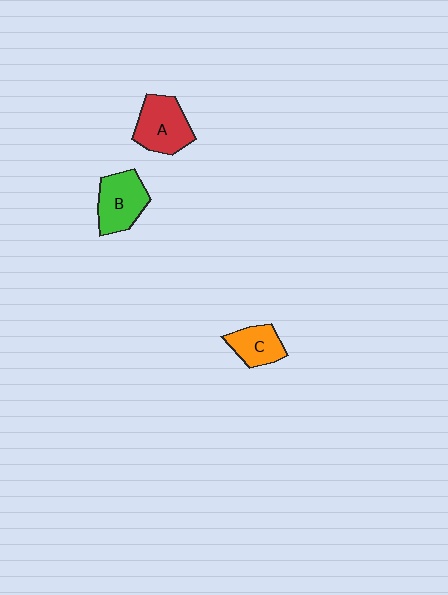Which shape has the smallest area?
Shape C (orange).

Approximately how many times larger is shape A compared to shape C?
Approximately 1.4 times.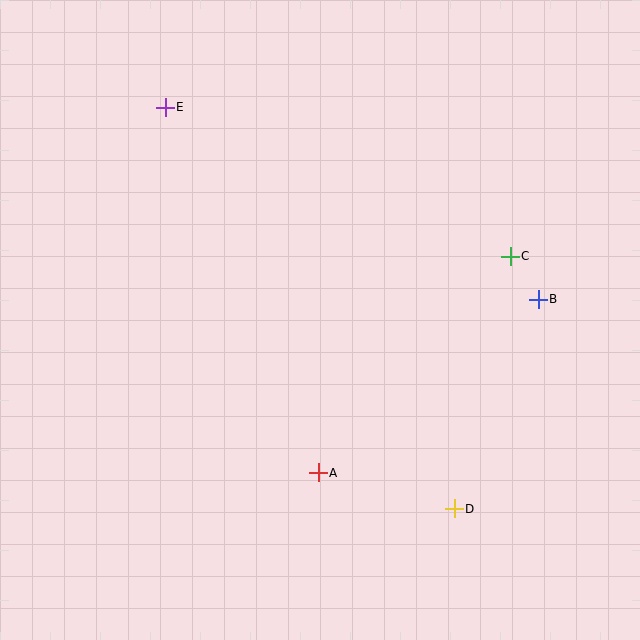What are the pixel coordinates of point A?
Point A is at (318, 473).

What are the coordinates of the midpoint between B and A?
The midpoint between B and A is at (428, 386).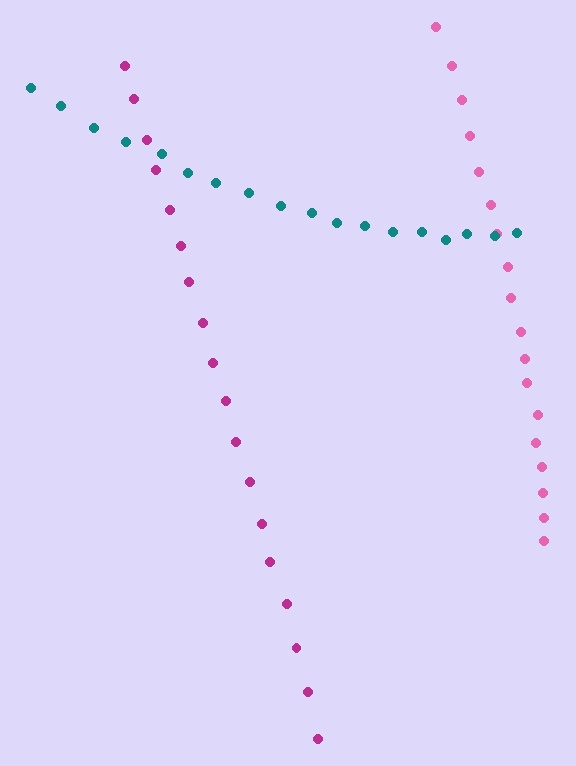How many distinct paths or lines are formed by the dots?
There are 3 distinct paths.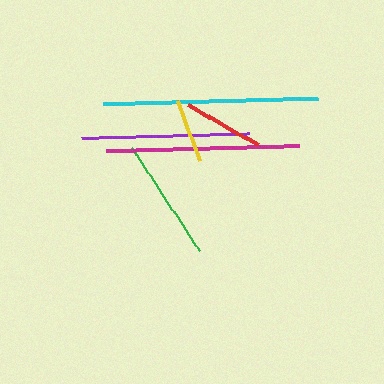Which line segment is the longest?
The cyan line is the longest at approximately 214 pixels.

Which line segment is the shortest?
The yellow line is the shortest at approximately 63 pixels.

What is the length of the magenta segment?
The magenta segment is approximately 193 pixels long.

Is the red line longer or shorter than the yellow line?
The red line is longer than the yellow line.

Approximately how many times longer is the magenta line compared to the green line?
The magenta line is approximately 1.6 times the length of the green line.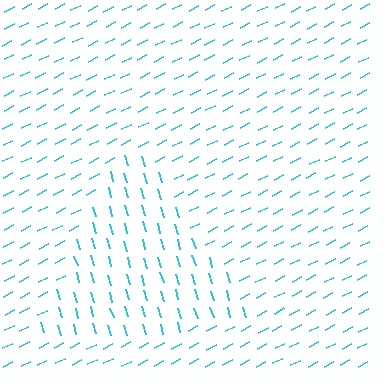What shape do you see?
I see a triangle.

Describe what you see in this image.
The image is filled with small cyan line segments. A triangle region in the image has lines oriented differently from the surrounding lines, creating a visible texture boundary.